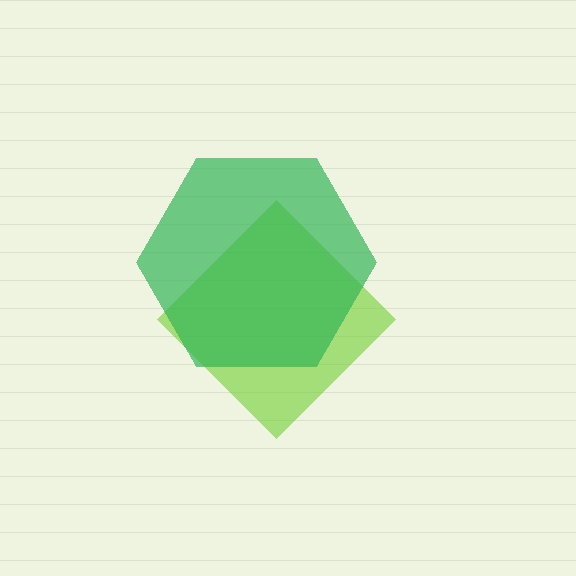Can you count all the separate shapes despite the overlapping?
Yes, there are 2 separate shapes.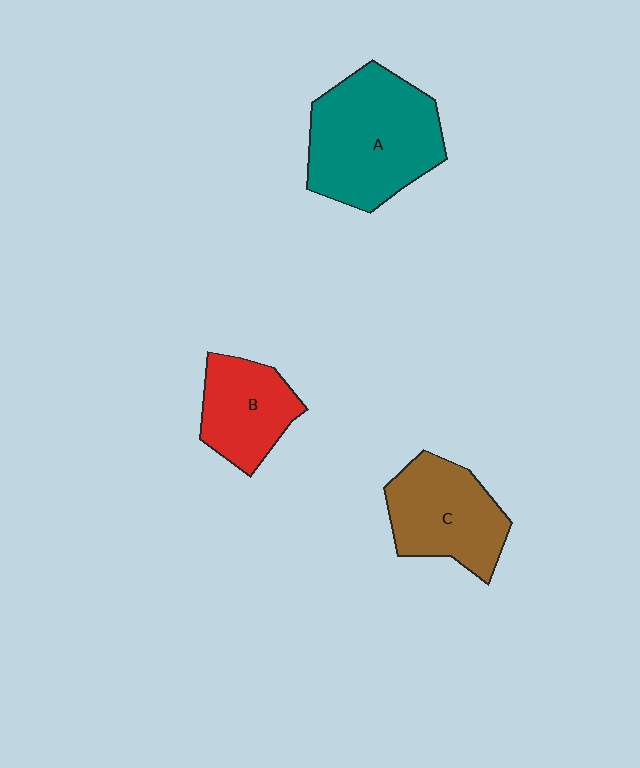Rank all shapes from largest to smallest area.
From largest to smallest: A (teal), C (brown), B (red).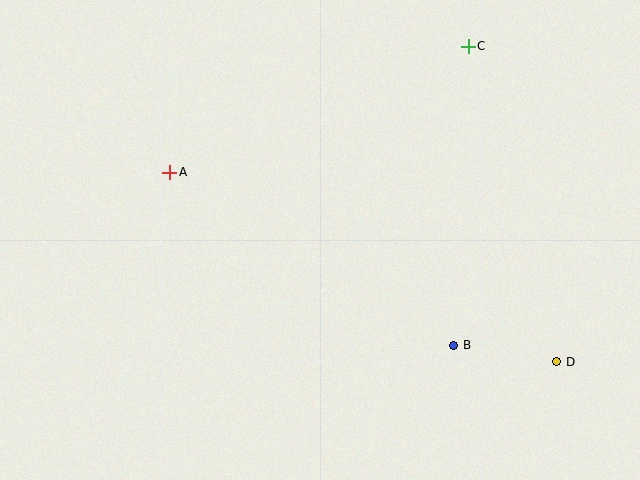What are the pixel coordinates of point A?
Point A is at (170, 172).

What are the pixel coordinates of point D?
Point D is at (557, 362).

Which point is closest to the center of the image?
Point A at (170, 172) is closest to the center.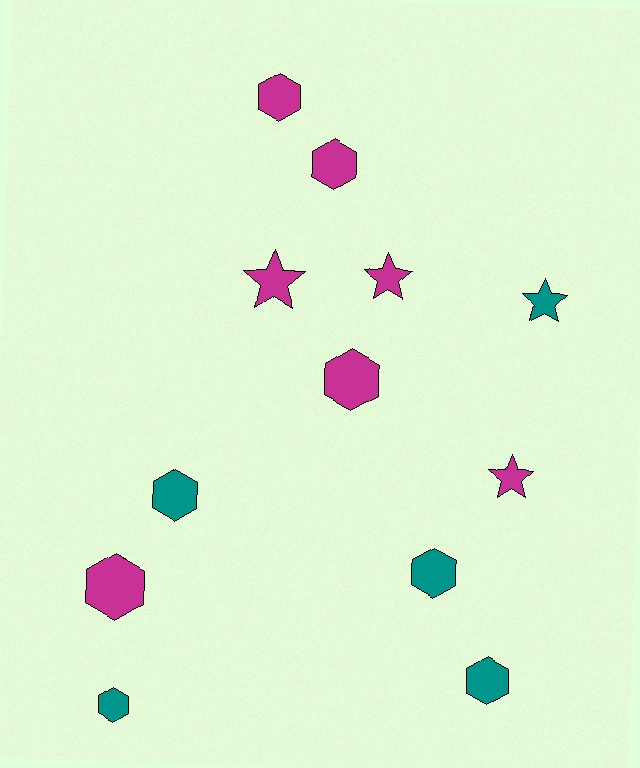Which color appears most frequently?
Magenta, with 7 objects.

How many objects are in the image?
There are 12 objects.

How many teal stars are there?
There is 1 teal star.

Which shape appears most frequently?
Hexagon, with 8 objects.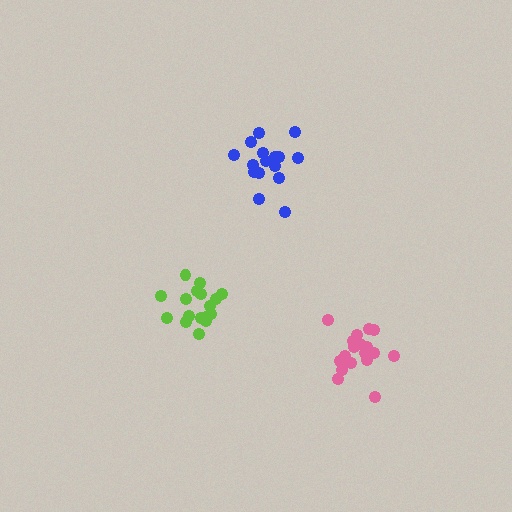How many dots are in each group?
Group 1: 18 dots, Group 2: 17 dots, Group 3: 16 dots (51 total).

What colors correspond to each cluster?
The clusters are colored: pink, lime, blue.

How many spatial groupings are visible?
There are 3 spatial groupings.